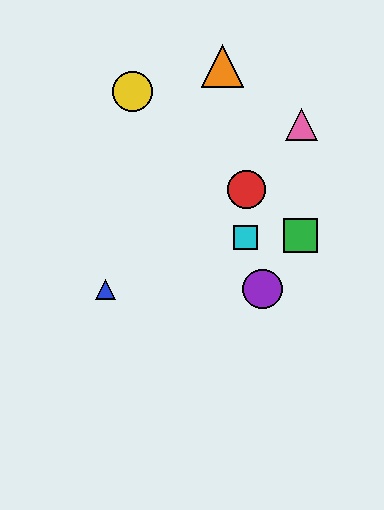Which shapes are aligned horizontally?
The blue triangle, the purple circle are aligned horizontally.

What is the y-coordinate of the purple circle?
The purple circle is at y≈289.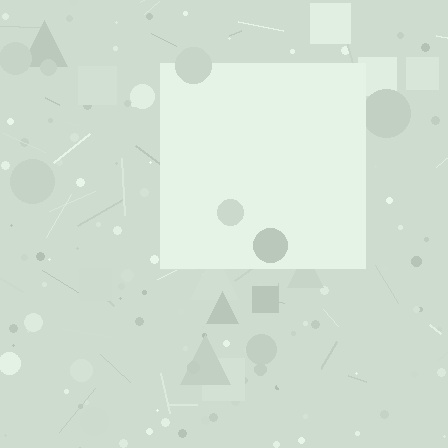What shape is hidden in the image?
A square is hidden in the image.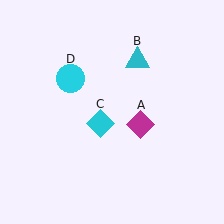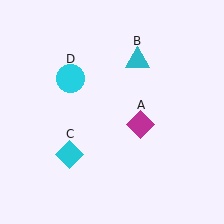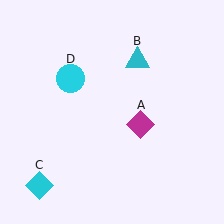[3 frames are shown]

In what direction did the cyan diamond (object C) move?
The cyan diamond (object C) moved down and to the left.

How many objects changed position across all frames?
1 object changed position: cyan diamond (object C).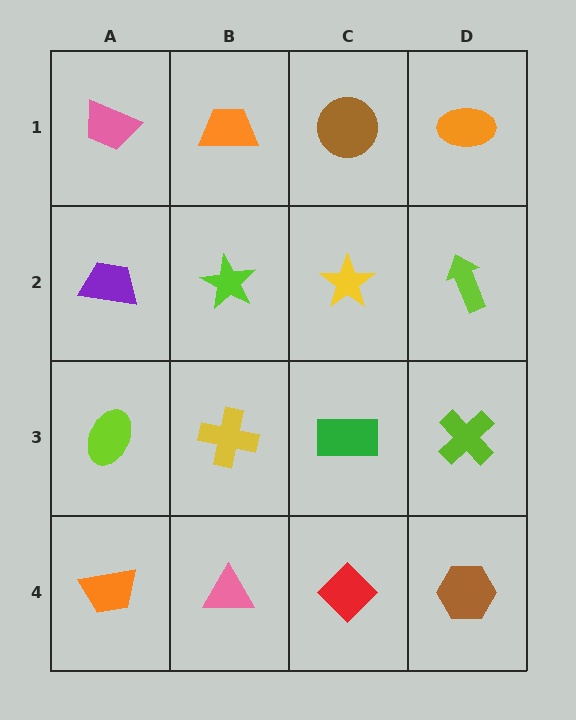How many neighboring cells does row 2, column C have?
4.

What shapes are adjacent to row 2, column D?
An orange ellipse (row 1, column D), a lime cross (row 3, column D), a yellow star (row 2, column C).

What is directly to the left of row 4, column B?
An orange trapezoid.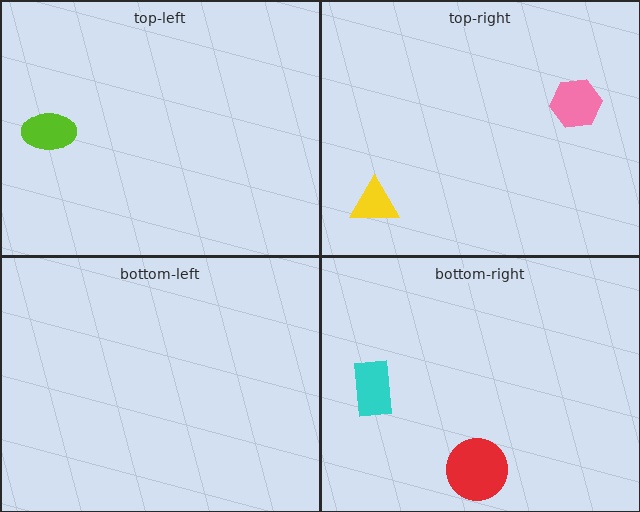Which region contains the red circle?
The bottom-right region.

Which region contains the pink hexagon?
The top-right region.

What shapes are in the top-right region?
The yellow triangle, the pink hexagon.